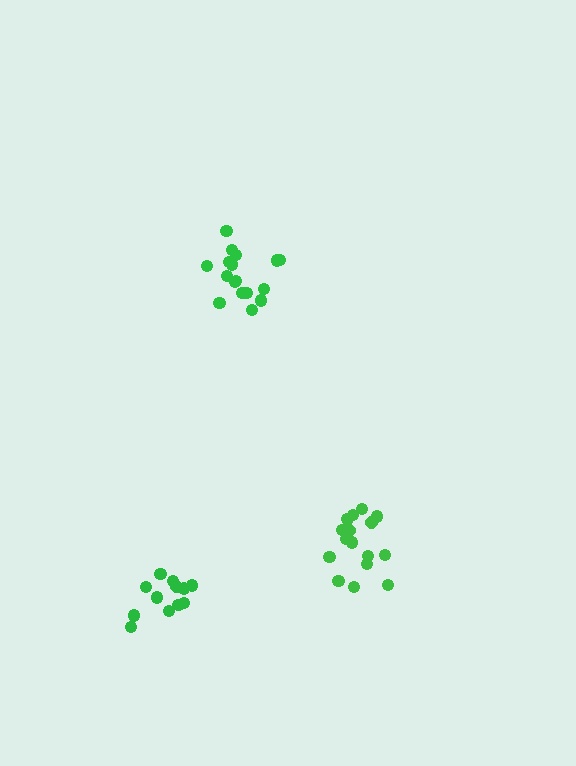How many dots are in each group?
Group 1: 16 dots, Group 2: 17 dots, Group 3: 12 dots (45 total).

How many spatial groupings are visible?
There are 3 spatial groupings.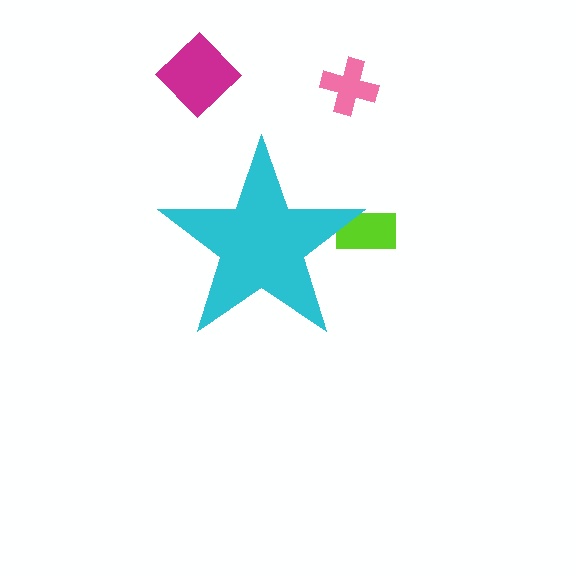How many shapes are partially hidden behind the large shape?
1 shape is partially hidden.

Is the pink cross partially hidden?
No, the pink cross is fully visible.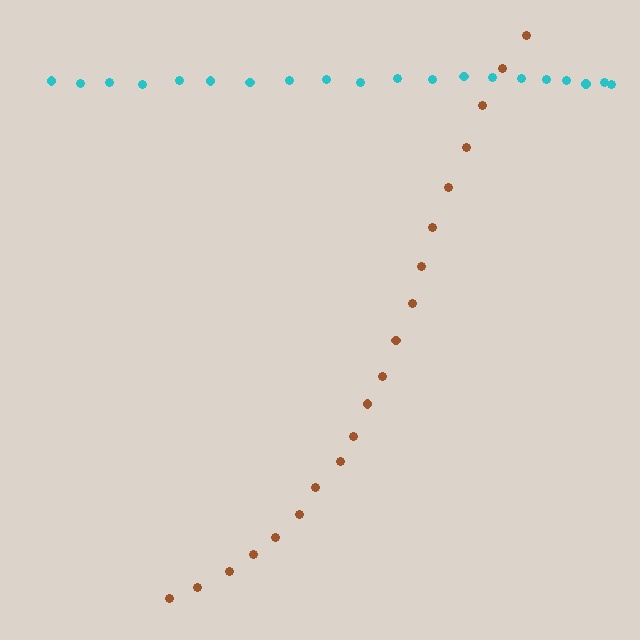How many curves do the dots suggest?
There are 2 distinct paths.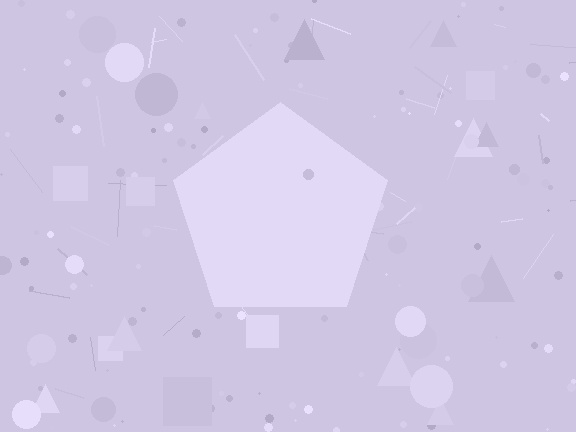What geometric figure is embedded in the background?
A pentagon is embedded in the background.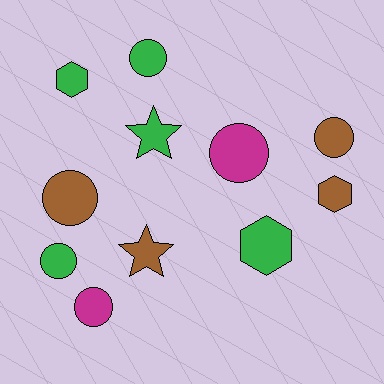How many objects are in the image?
There are 11 objects.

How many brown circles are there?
There are 2 brown circles.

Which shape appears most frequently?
Circle, with 6 objects.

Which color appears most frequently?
Green, with 5 objects.